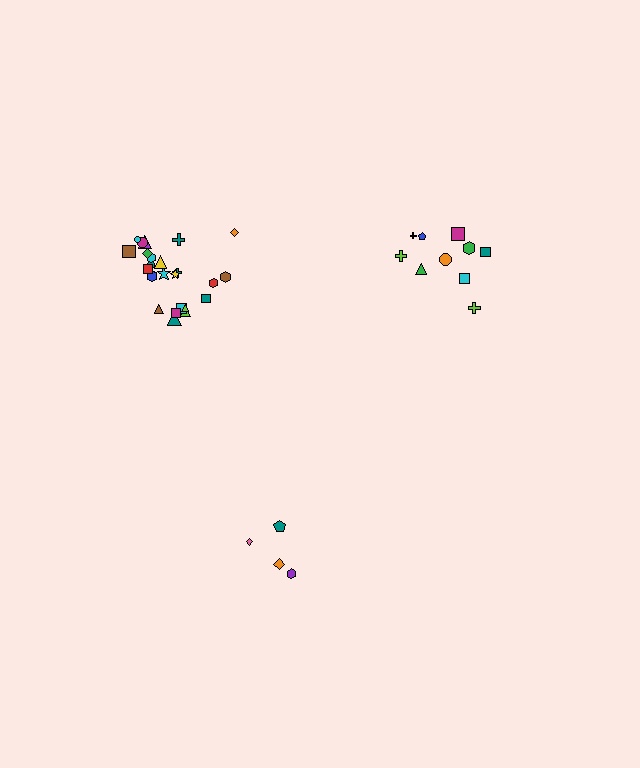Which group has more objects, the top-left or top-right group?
The top-left group.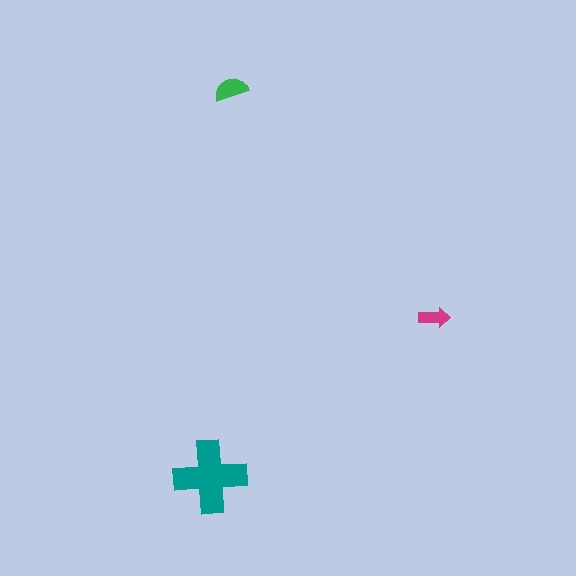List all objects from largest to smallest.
The teal cross, the green semicircle, the magenta arrow.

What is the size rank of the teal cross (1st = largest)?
1st.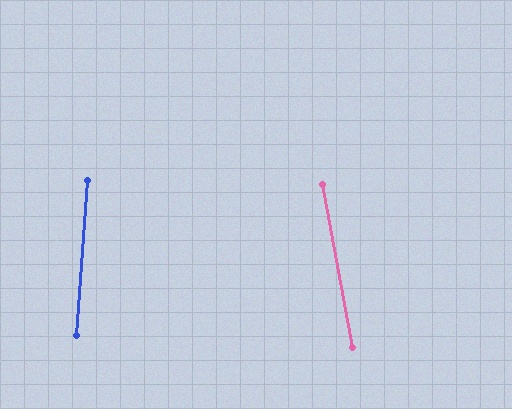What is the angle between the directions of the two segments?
Approximately 15 degrees.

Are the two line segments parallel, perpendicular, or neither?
Neither parallel nor perpendicular — they differ by about 15°.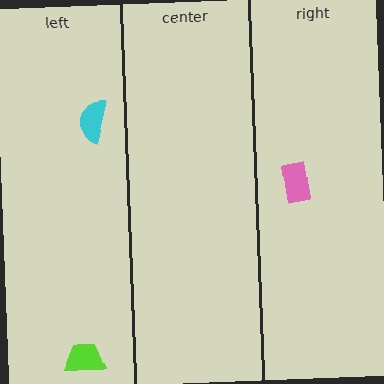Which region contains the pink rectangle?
The right region.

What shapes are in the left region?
The cyan semicircle, the lime trapezoid.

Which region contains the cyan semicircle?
The left region.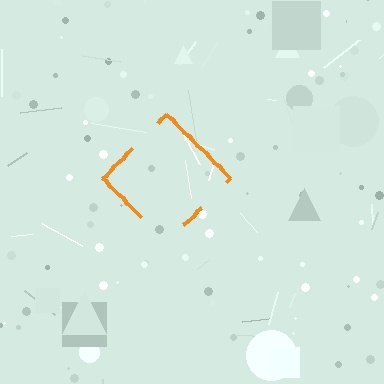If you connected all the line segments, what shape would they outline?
They would outline a diamond.